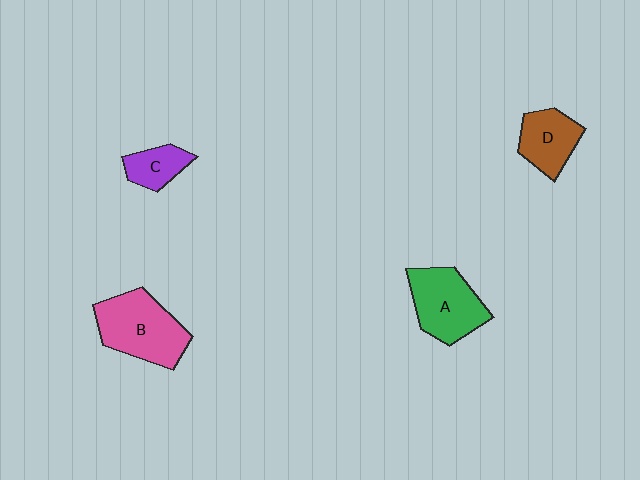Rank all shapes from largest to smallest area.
From largest to smallest: B (pink), A (green), D (brown), C (purple).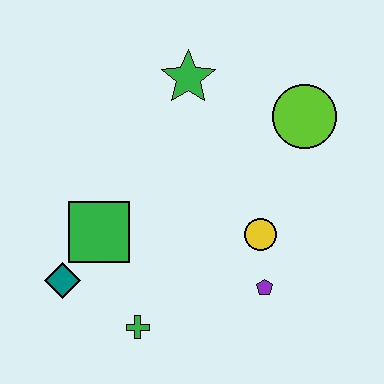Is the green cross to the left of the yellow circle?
Yes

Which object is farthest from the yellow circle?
The teal diamond is farthest from the yellow circle.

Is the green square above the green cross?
Yes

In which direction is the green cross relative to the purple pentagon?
The green cross is to the left of the purple pentagon.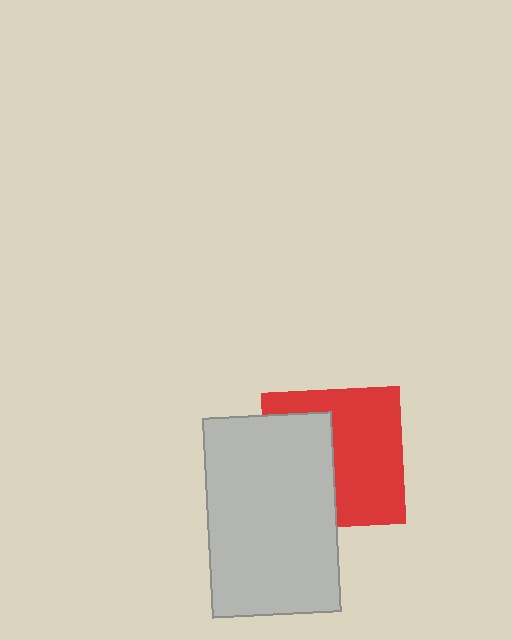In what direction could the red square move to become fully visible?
The red square could move right. That would shift it out from behind the light gray rectangle entirely.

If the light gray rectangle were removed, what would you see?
You would see the complete red square.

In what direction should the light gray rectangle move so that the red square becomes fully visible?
The light gray rectangle should move left. That is the shortest direction to clear the overlap and leave the red square fully visible.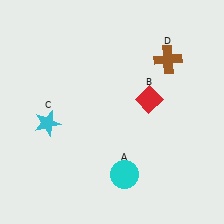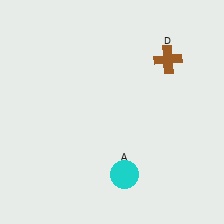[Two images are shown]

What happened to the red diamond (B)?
The red diamond (B) was removed in Image 2. It was in the top-right area of Image 1.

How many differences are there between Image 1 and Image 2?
There are 2 differences between the two images.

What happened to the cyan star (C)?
The cyan star (C) was removed in Image 2. It was in the bottom-left area of Image 1.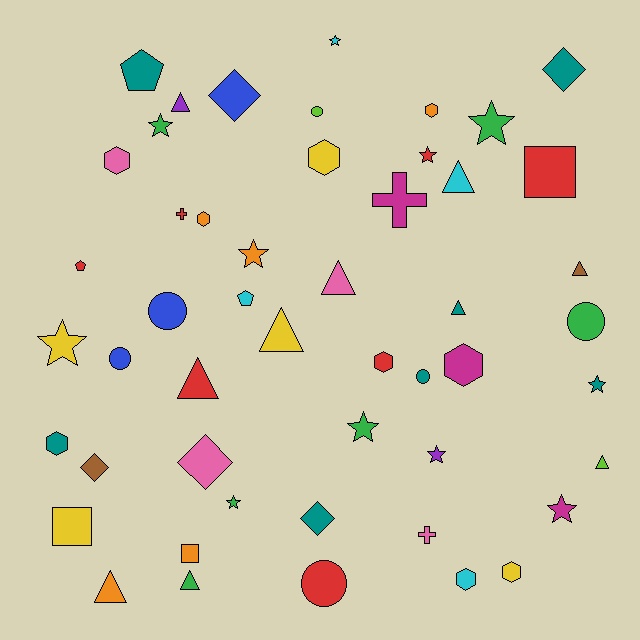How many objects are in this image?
There are 50 objects.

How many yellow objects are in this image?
There are 5 yellow objects.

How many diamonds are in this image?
There are 5 diamonds.